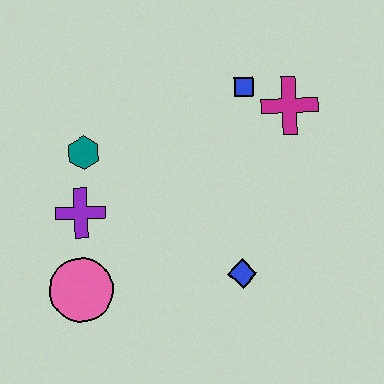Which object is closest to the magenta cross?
The blue square is closest to the magenta cross.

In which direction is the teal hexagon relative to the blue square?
The teal hexagon is to the left of the blue square.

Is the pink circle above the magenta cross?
No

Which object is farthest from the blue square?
The pink circle is farthest from the blue square.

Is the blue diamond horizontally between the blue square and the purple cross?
Yes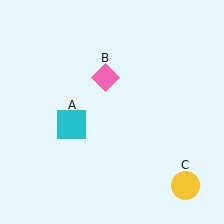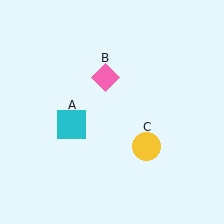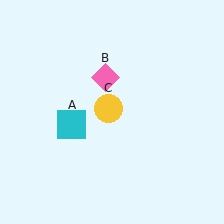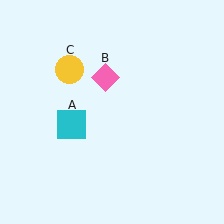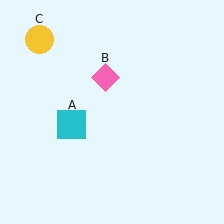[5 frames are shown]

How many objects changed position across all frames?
1 object changed position: yellow circle (object C).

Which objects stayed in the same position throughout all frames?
Cyan square (object A) and pink diamond (object B) remained stationary.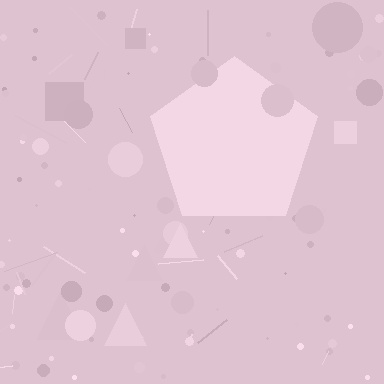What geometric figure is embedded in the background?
A pentagon is embedded in the background.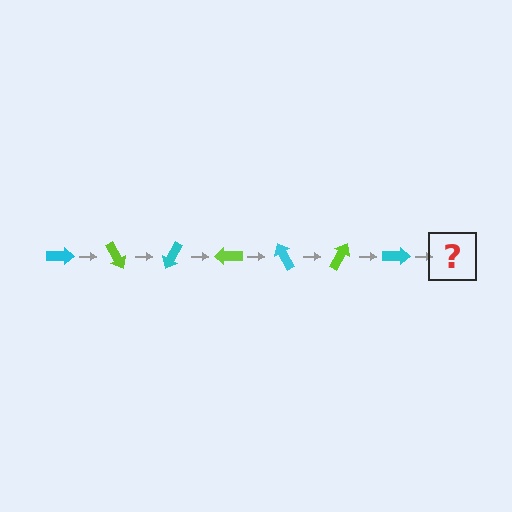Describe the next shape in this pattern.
It should be a lime arrow, rotated 420 degrees from the start.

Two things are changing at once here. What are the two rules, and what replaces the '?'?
The two rules are that it rotates 60 degrees each step and the color cycles through cyan and lime. The '?' should be a lime arrow, rotated 420 degrees from the start.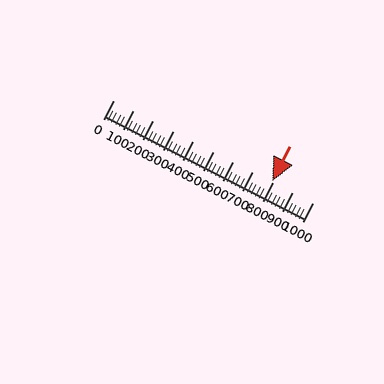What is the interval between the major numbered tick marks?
The major tick marks are spaced 100 units apart.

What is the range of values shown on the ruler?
The ruler shows values from 0 to 1000.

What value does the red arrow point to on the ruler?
The red arrow points to approximately 799.